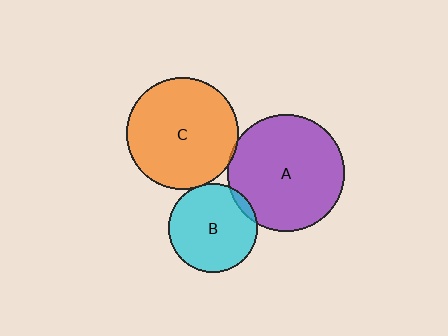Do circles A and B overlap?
Yes.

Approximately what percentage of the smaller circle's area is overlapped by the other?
Approximately 5%.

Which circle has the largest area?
Circle A (purple).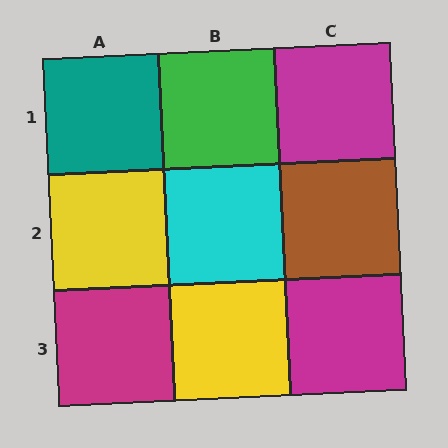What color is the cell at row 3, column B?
Yellow.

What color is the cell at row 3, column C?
Magenta.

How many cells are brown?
1 cell is brown.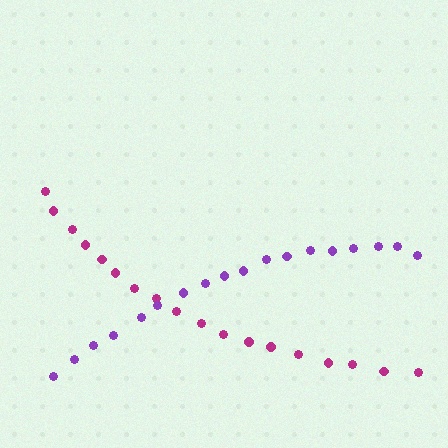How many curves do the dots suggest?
There are 2 distinct paths.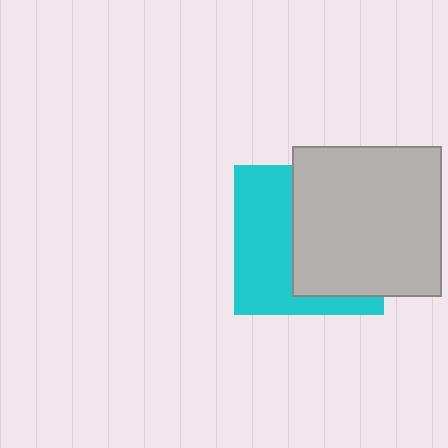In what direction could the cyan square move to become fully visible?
The cyan square could move left. That would shift it out from behind the light gray square entirely.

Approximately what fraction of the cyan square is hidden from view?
Roughly 54% of the cyan square is hidden behind the light gray square.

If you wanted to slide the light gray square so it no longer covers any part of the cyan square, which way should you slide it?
Slide it right — that is the most direct way to separate the two shapes.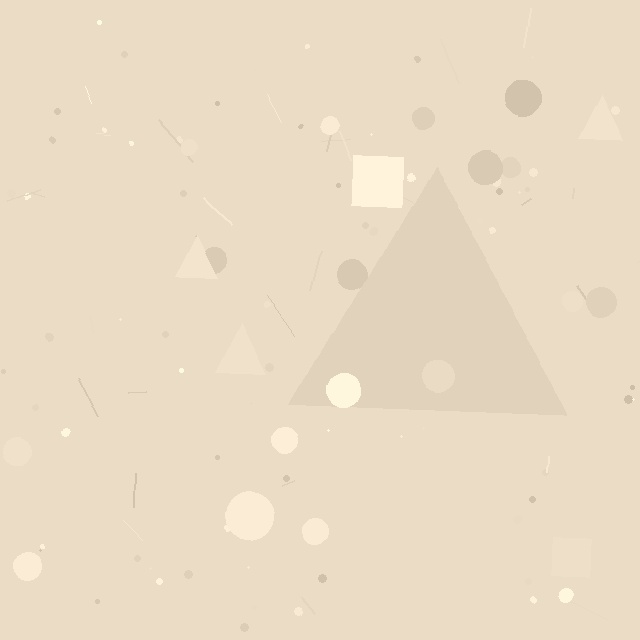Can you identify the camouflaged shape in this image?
The camouflaged shape is a triangle.